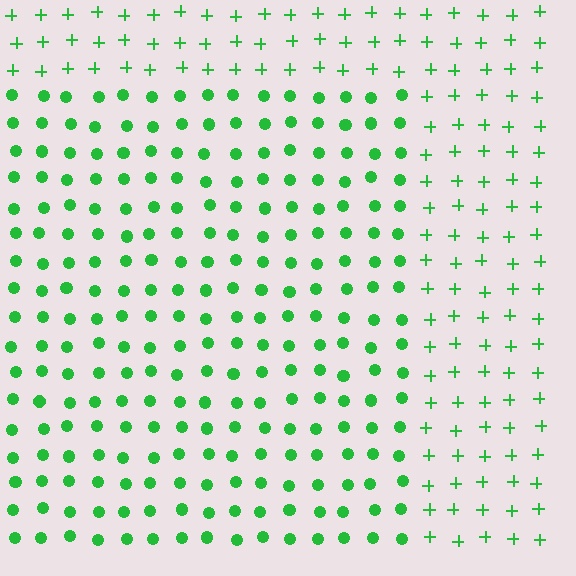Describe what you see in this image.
The image is filled with small green elements arranged in a uniform grid. A rectangle-shaped region contains circles, while the surrounding area contains plus signs. The boundary is defined purely by the change in element shape.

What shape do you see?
I see a rectangle.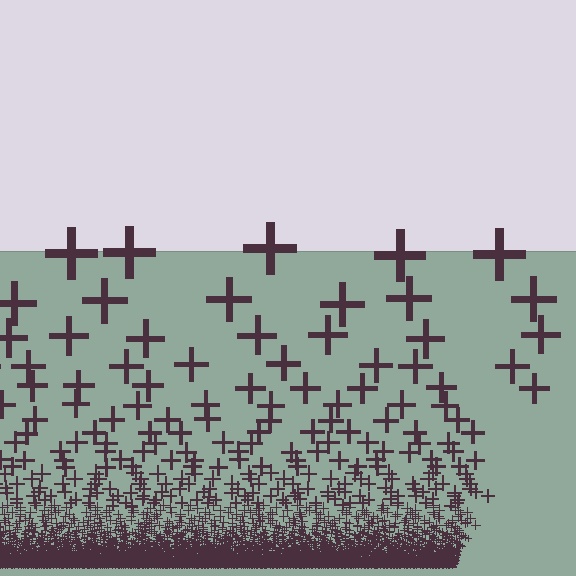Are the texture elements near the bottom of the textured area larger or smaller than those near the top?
Smaller. The gradient is inverted — elements near the bottom are smaller and denser.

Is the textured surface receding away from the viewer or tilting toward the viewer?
The surface appears to tilt toward the viewer. Texture elements get larger and sparser toward the top.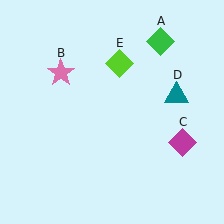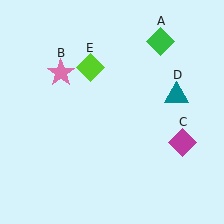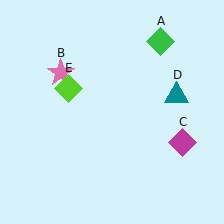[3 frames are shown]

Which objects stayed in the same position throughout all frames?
Green diamond (object A) and pink star (object B) and magenta diamond (object C) and teal triangle (object D) remained stationary.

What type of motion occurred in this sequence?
The lime diamond (object E) rotated counterclockwise around the center of the scene.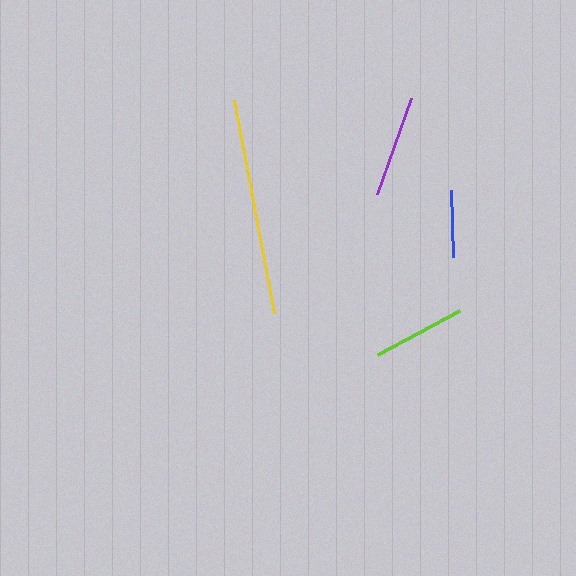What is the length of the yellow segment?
The yellow segment is approximately 217 pixels long.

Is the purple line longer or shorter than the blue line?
The purple line is longer than the blue line.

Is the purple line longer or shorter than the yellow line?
The yellow line is longer than the purple line.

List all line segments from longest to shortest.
From longest to shortest: yellow, purple, lime, blue.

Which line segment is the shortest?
The blue line is the shortest at approximately 67 pixels.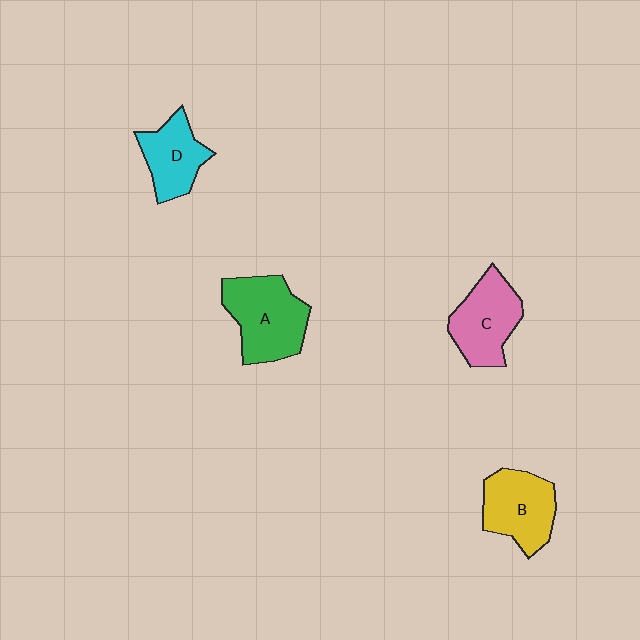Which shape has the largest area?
Shape A (green).